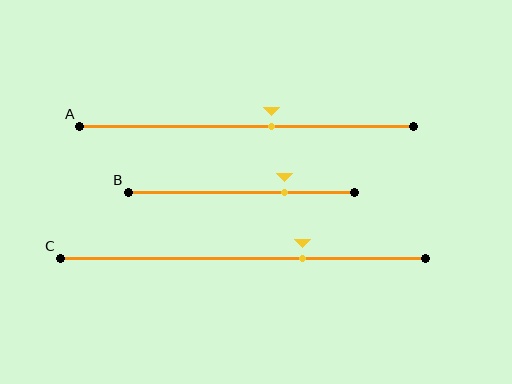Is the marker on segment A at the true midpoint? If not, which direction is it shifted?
No, the marker on segment A is shifted to the right by about 7% of the segment length.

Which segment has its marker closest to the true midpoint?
Segment A has its marker closest to the true midpoint.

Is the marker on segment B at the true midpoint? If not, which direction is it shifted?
No, the marker on segment B is shifted to the right by about 19% of the segment length.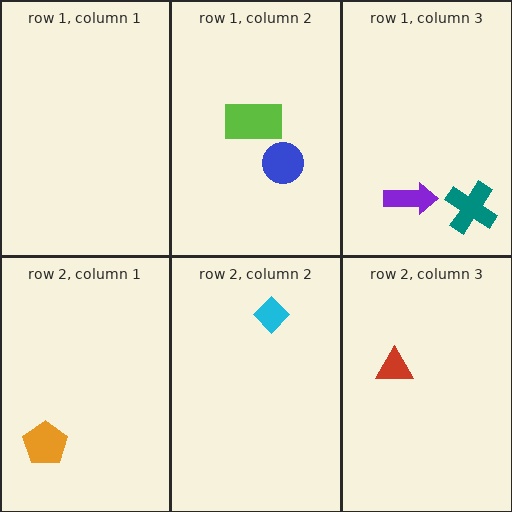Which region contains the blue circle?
The row 1, column 2 region.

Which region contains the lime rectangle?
The row 1, column 2 region.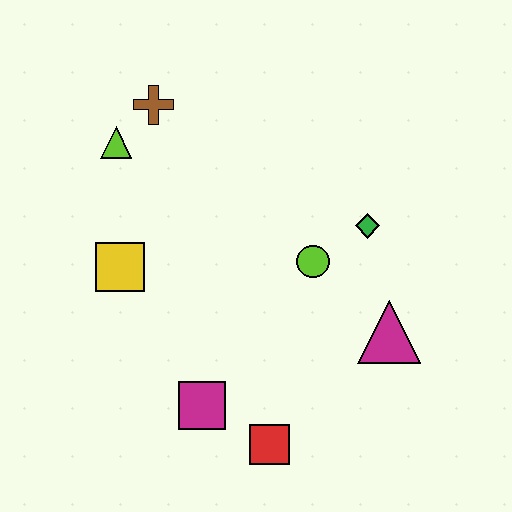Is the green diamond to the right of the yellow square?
Yes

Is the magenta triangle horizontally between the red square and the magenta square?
No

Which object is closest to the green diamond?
The lime circle is closest to the green diamond.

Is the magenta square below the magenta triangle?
Yes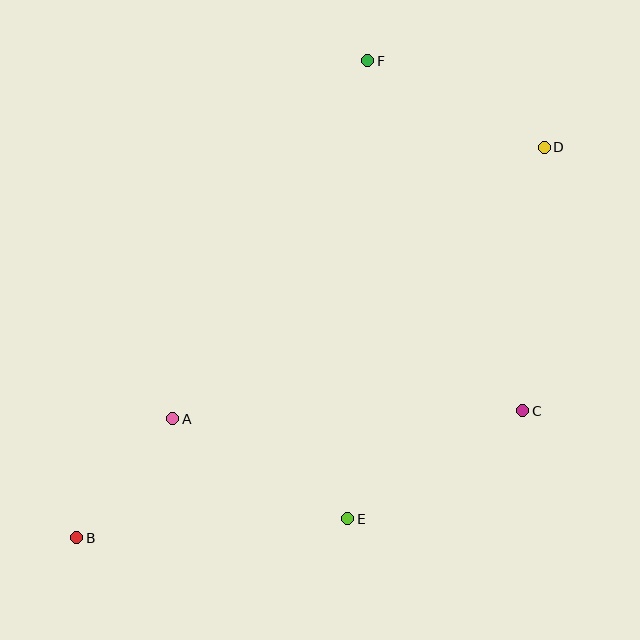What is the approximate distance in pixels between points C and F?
The distance between C and F is approximately 383 pixels.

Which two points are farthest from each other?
Points B and D are farthest from each other.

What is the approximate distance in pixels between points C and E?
The distance between C and E is approximately 205 pixels.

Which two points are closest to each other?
Points A and B are closest to each other.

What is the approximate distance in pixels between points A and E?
The distance between A and E is approximately 202 pixels.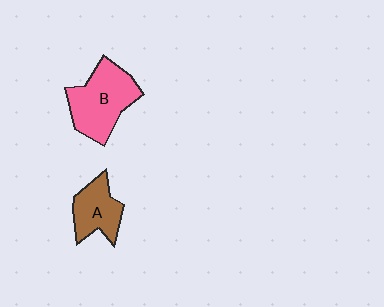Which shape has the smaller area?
Shape A (brown).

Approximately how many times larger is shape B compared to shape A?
Approximately 1.6 times.